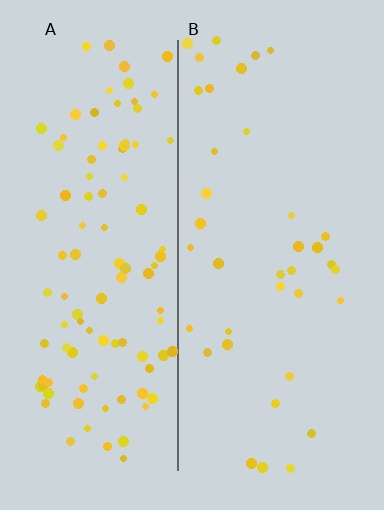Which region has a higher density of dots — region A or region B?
A (the left).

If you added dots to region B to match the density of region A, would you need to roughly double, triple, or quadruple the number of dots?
Approximately triple.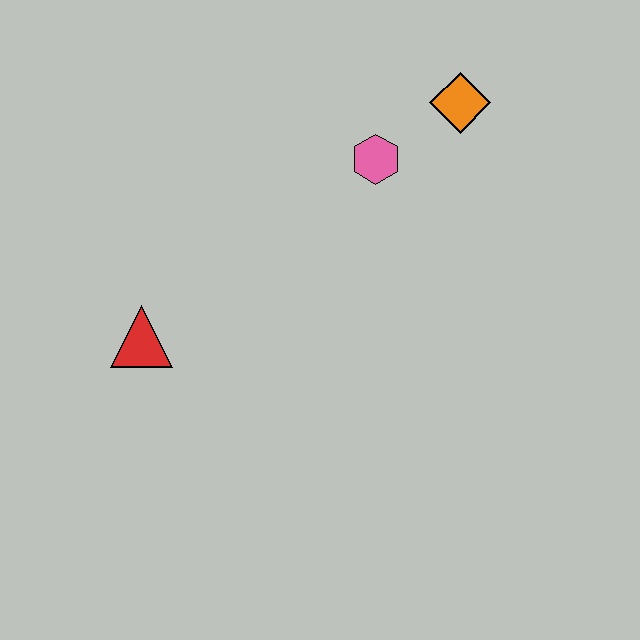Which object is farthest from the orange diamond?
The red triangle is farthest from the orange diamond.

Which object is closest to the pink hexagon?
The orange diamond is closest to the pink hexagon.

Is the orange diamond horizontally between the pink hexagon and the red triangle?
No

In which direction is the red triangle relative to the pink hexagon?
The red triangle is to the left of the pink hexagon.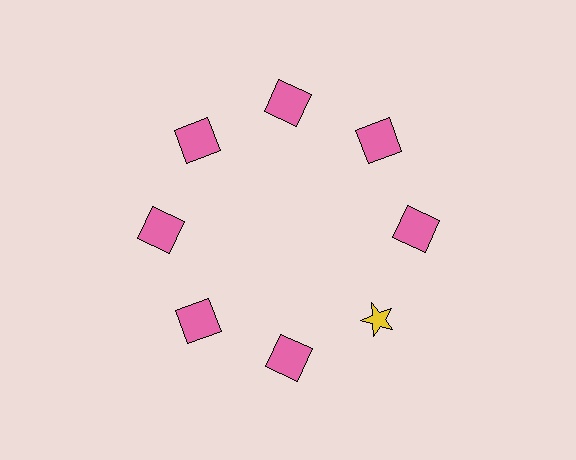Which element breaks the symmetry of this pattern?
The yellow star at roughly the 4 o'clock position breaks the symmetry. All other shapes are pink squares.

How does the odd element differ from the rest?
It differs in both color (yellow instead of pink) and shape (star instead of square).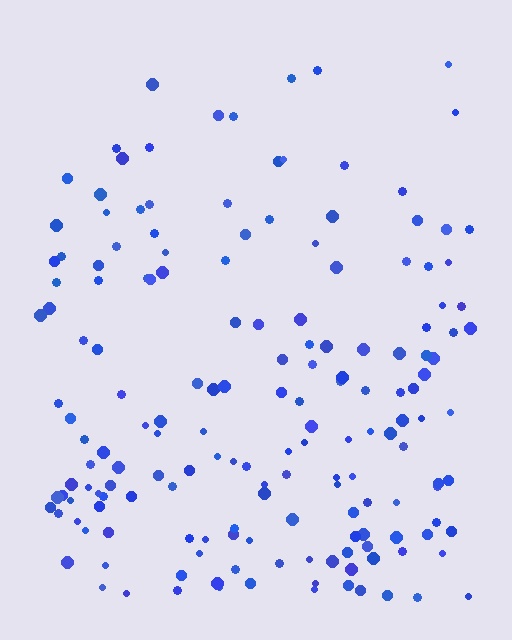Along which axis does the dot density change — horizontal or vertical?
Vertical.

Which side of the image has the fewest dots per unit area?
The top.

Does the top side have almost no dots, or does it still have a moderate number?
Still a moderate number, just noticeably fewer than the bottom.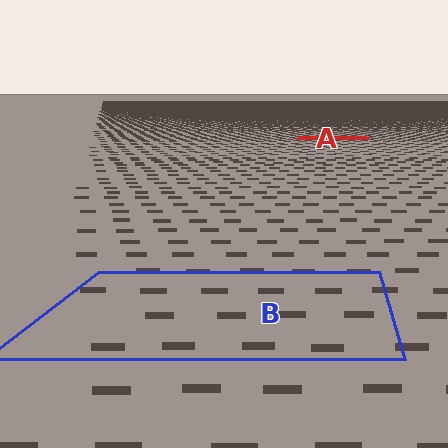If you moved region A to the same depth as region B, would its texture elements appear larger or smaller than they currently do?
They would appear larger. At a closer depth, the same texture elements are projected at a bigger on-screen size.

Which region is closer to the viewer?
Region B is closer. The texture elements there are larger and more spread out.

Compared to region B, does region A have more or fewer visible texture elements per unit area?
Region A has more texture elements per unit area — they are packed more densely because it is farther away.